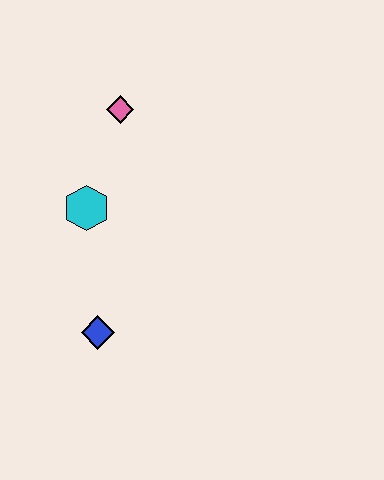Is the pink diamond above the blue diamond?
Yes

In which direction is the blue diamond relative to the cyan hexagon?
The blue diamond is below the cyan hexagon.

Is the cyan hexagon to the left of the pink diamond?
Yes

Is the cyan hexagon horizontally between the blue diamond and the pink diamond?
No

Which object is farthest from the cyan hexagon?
The blue diamond is farthest from the cyan hexagon.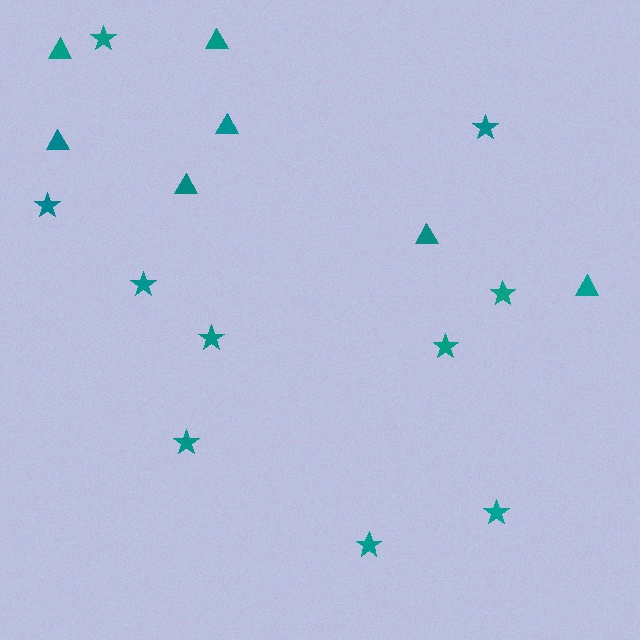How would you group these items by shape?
There are 2 groups: one group of triangles (7) and one group of stars (10).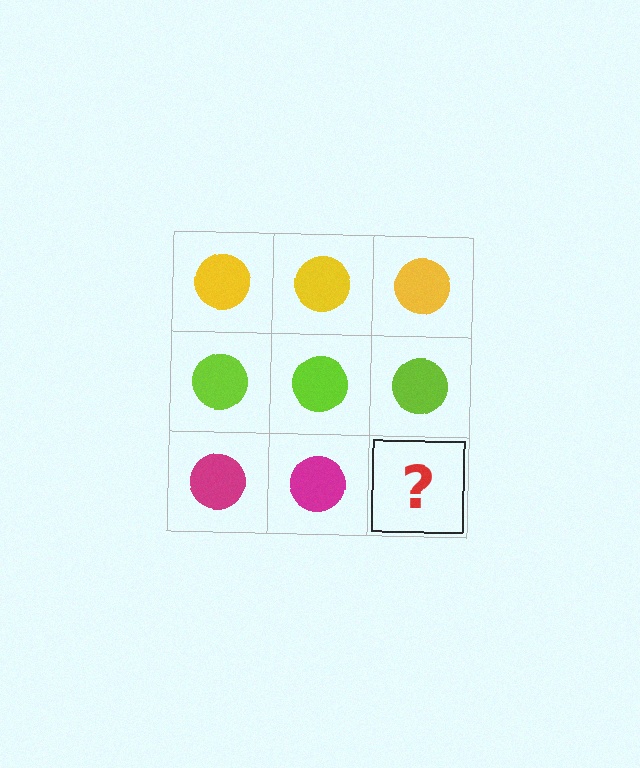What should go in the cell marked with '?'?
The missing cell should contain a magenta circle.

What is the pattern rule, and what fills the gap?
The rule is that each row has a consistent color. The gap should be filled with a magenta circle.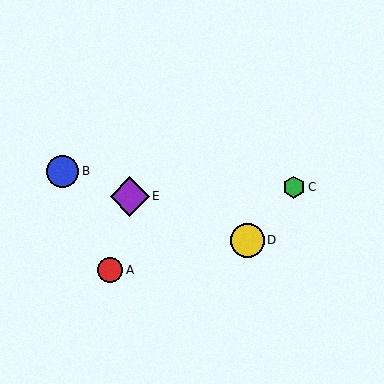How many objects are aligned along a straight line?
3 objects (B, D, E) are aligned along a straight line.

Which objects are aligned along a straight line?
Objects B, D, E are aligned along a straight line.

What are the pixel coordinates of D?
Object D is at (248, 240).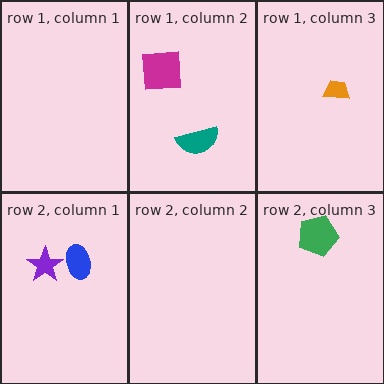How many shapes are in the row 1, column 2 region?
2.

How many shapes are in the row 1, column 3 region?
1.